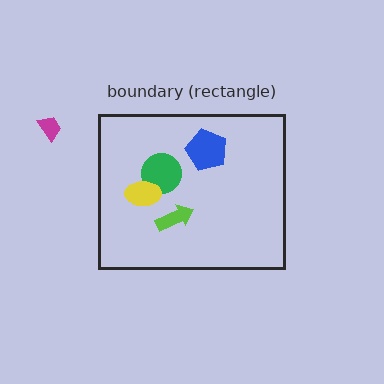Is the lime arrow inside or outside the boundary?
Inside.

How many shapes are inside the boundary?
4 inside, 1 outside.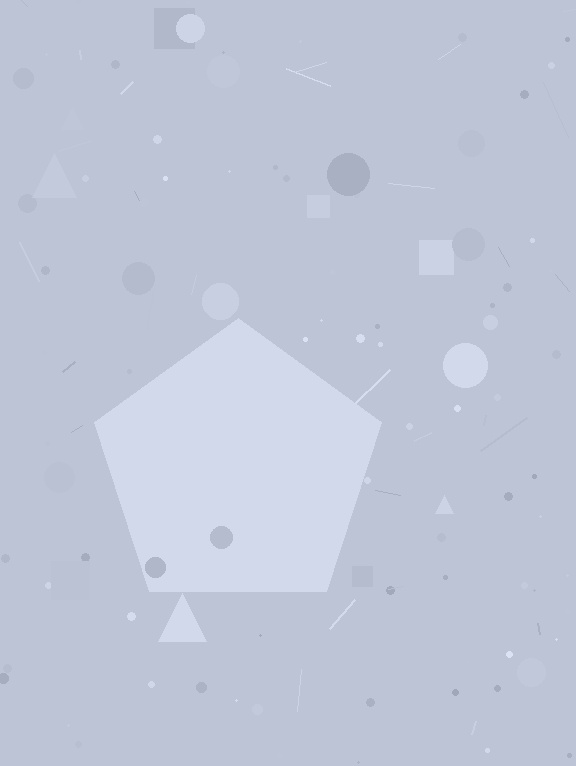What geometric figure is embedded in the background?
A pentagon is embedded in the background.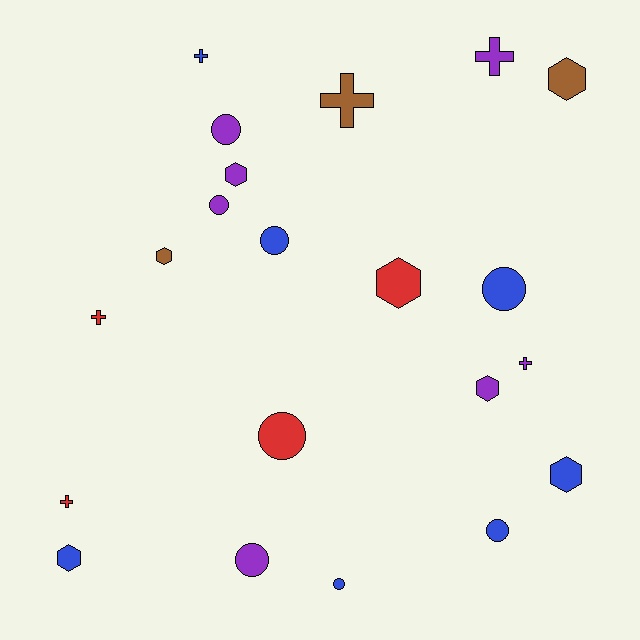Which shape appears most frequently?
Circle, with 8 objects.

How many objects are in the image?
There are 21 objects.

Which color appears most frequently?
Purple, with 7 objects.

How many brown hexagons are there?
There are 2 brown hexagons.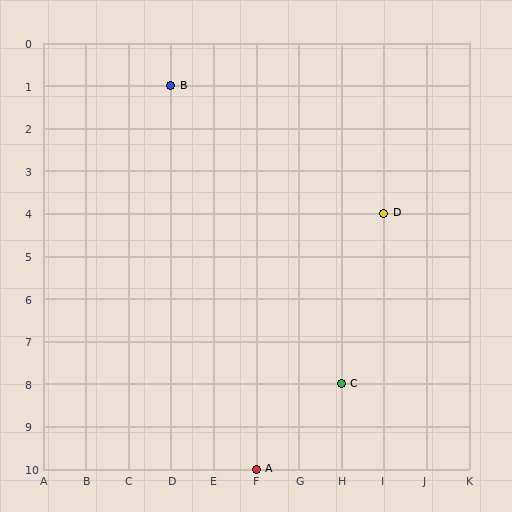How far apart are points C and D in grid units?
Points C and D are 1 column and 4 rows apart (about 4.1 grid units diagonally).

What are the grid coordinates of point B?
Point B is at grid coordinates (D, 1).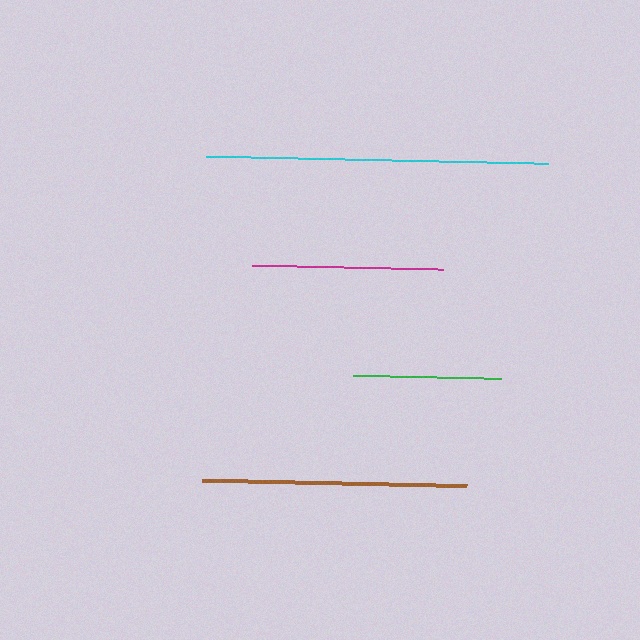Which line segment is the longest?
The cyan line is the longest at approximately 342 pixels.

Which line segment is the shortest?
The green line is the shortest at approximately 148 pixels.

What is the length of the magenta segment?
The magenta segment is approximately 191 pixels long.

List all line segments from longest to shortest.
From longest to shortest: cyan, brown, magenta, green.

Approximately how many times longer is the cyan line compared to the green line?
The cyan line is approximately 2.3 times the length of the green line.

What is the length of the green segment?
The green segment is approximately 148 pixels long.